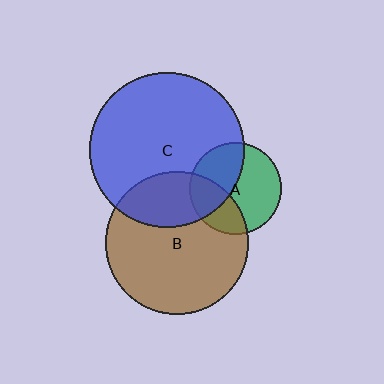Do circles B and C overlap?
Yes.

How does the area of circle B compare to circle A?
Approximately 2.4 times.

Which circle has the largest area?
Circle C (blue).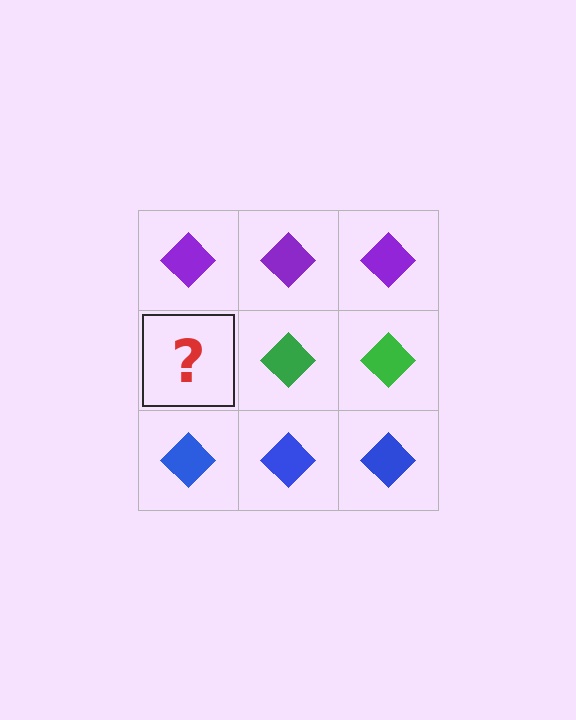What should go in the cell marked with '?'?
The missing cell should contain a green diamond.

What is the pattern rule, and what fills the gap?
The rule is that each row has a consistent color. The gap should be filled with a green diamond.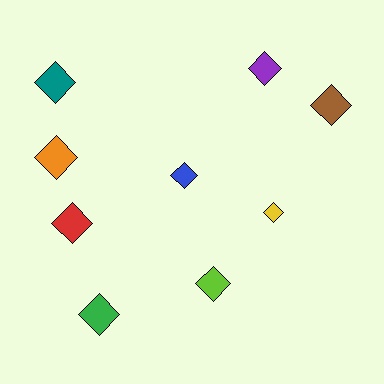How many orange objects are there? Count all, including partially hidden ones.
There is 1 orange object.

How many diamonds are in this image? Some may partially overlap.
There are 9 diamonds.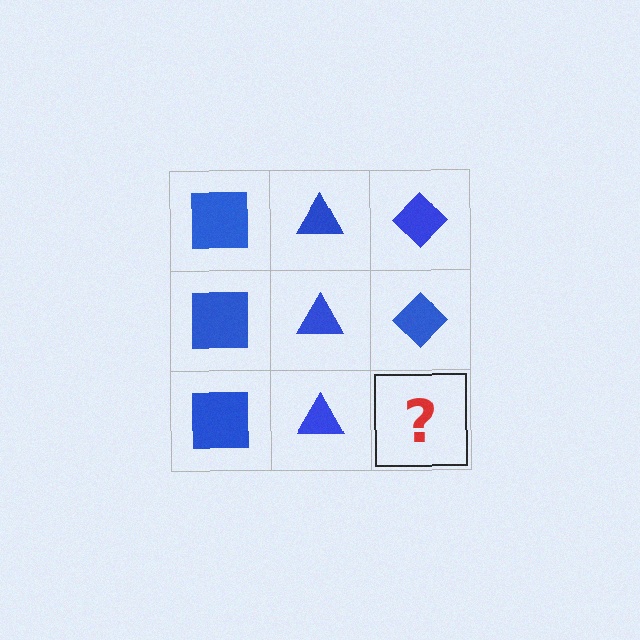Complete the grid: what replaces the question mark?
The question mark should be replaced with a blue diamond.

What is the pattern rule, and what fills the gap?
The rule is that each column has a consistent shape. The gap should be filled with a blue diamond.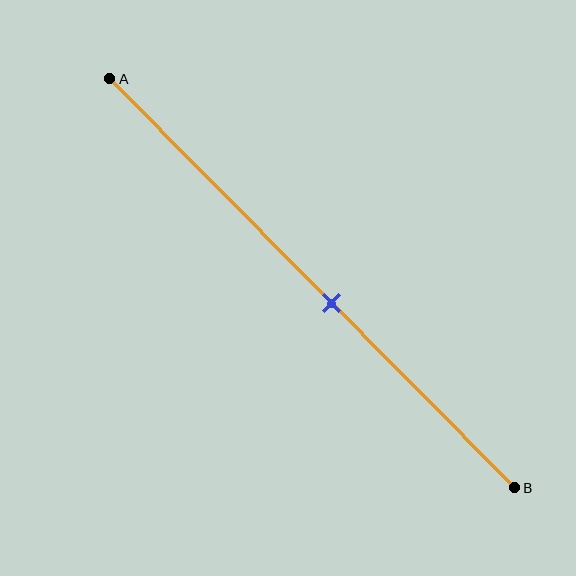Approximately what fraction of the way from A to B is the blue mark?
The blue mark is approximately 55% of the way from A to B.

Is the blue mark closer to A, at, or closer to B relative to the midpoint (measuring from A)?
The blue mark is closer to point B than the midpoint of segment AB.